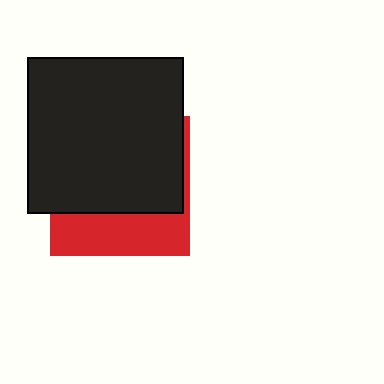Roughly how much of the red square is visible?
A small part of it is visible (roughly 33%).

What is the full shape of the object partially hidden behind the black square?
The partially hidden object is a red square.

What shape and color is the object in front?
The object in front is a black square.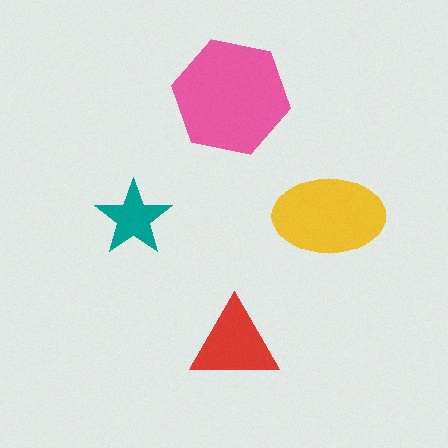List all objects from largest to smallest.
The pink hexagon, the yellow ellipse, the red triangle, the teal star.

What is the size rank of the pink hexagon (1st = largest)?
1st.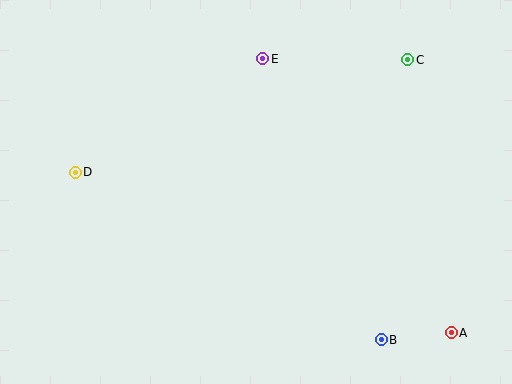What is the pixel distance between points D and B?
The distance between D and B is 349 pixels.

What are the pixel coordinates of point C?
Point C is at (408, 60).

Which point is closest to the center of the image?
Point E at (263, 59) is closest to the center.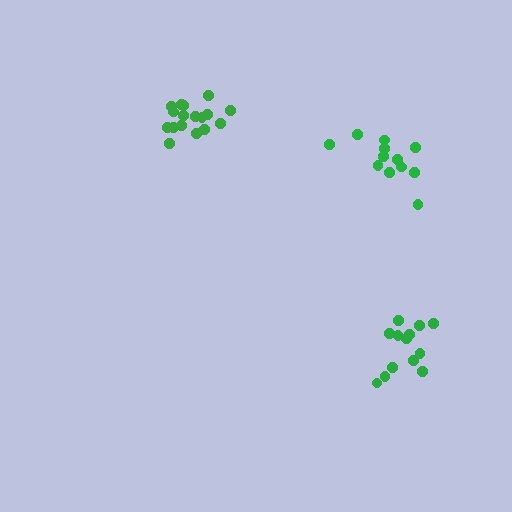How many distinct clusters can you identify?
There are 3 distinct clusters.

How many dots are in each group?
Group 1: 13 dots, Group 2: 17 dots, Group 3: 12 dots (42 total).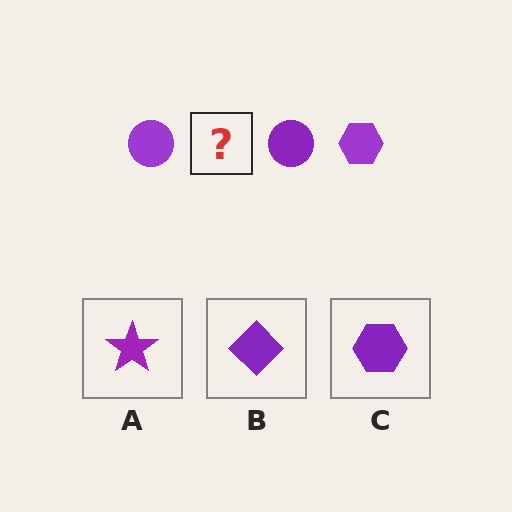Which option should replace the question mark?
Option C.